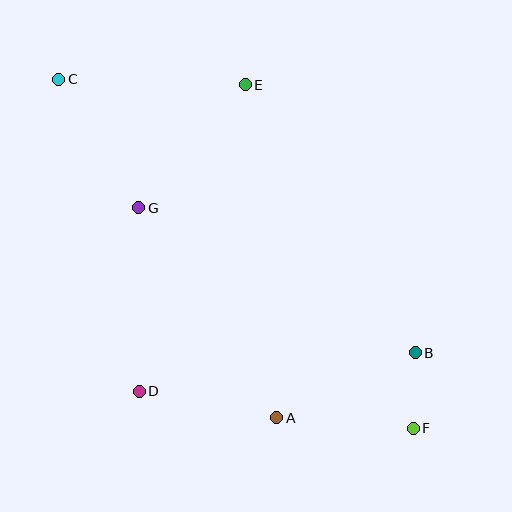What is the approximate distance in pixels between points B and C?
The distance between B and C is approximately 449 pixels.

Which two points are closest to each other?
Points B and F are closest to each other.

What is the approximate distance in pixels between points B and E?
The distance between B and E is approximately 317 pixels.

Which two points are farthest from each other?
Points C and F are farthest from each other.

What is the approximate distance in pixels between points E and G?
The distance between E and G is approximately 163 pixels.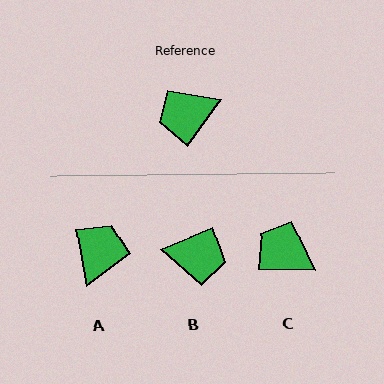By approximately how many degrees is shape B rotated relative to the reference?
Approximately 148 degrees counter-clockwise.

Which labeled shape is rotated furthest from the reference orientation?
B, about 148 degrees away.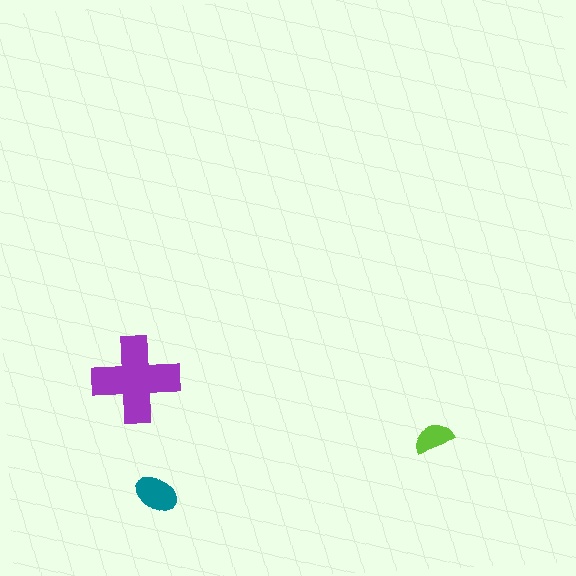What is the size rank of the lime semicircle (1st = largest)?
3rd.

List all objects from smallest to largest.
The lime semicircle, the teal ellipse, the purple cross.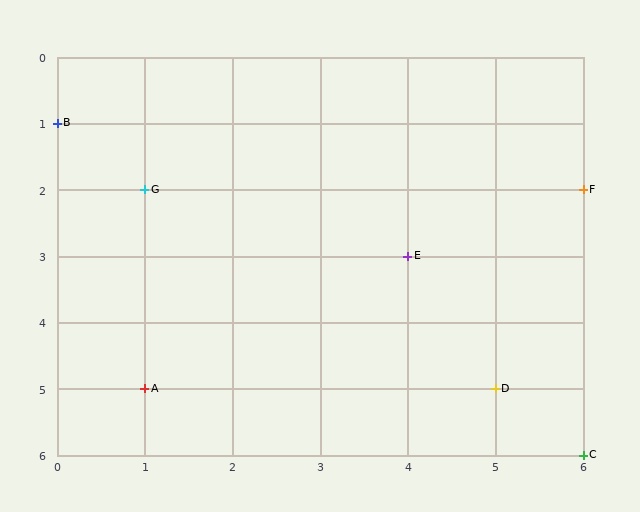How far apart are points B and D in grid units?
Points B and D are 5 columns and 4 rows apart (about 6.4 grid units diagonally).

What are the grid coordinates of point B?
Point B is at grid coordinates (0, 1).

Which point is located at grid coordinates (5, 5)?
Point D is at (5, 5).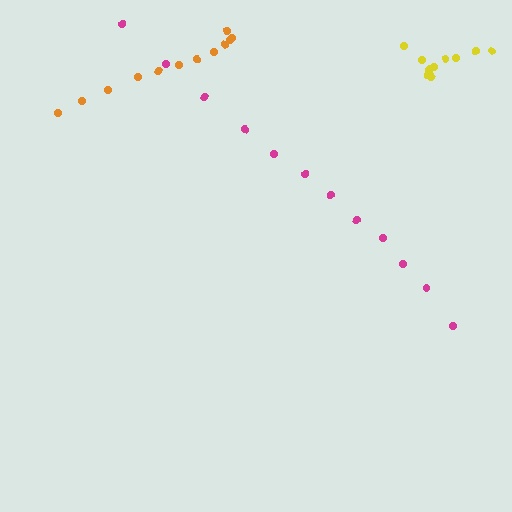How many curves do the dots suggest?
There are 3 distinct paths.